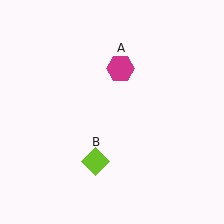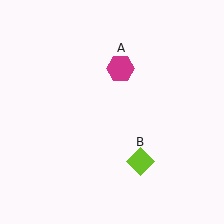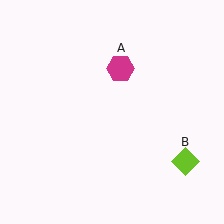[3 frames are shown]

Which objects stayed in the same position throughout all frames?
Magenta hexagon (object A) remained stationary.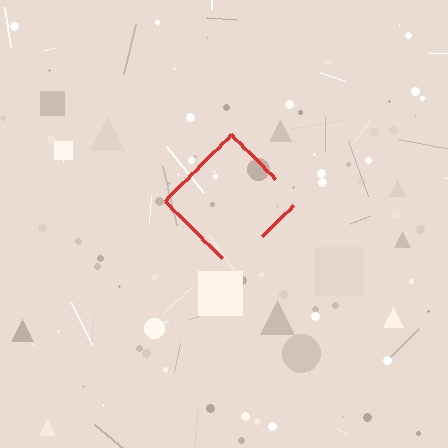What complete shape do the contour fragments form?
The contour fragments form a diamond.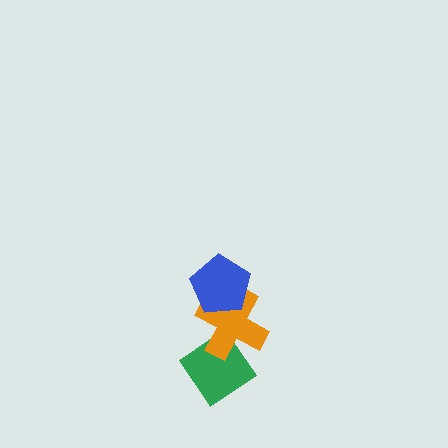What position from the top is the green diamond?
The green diamond is 3rd from the top.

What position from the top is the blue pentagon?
The blue pentagon is 1st from the top.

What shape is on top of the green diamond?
The orange cross is on top of the green diamond.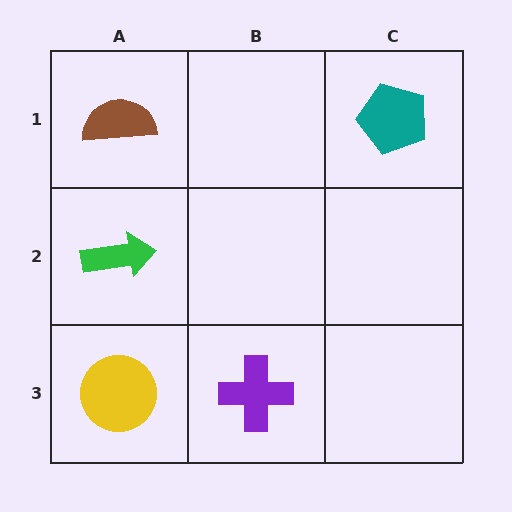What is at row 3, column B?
A purple cross.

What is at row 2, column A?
A green arrow.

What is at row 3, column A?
A yellow circle.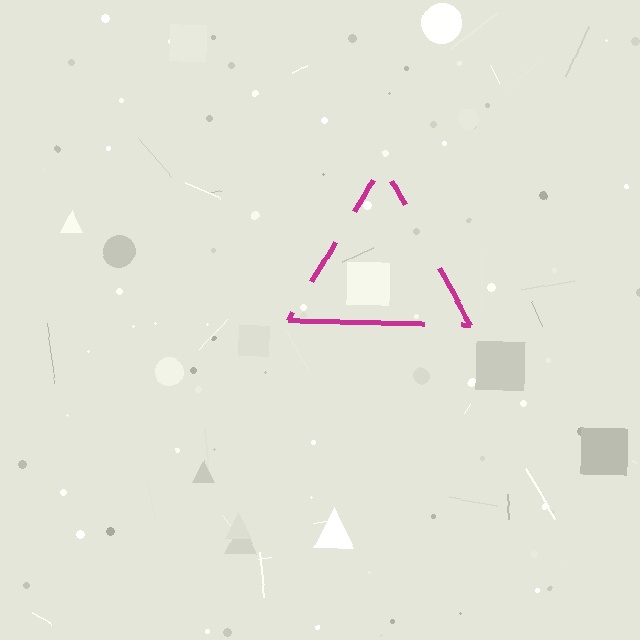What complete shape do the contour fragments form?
The contour fragments form a triangle.